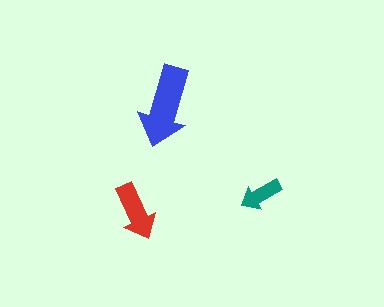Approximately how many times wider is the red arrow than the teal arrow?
About 1.5 times wider.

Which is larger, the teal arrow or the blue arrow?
The blue one.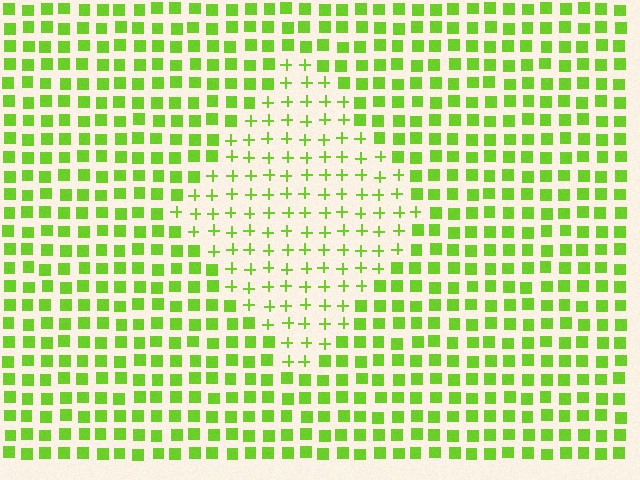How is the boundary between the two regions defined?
The boundary is defined by a change in element shape: plus signs inside vs. squares outside. All elements share the same color and spacing.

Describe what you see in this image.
The image is filled with small lime elements arranged in a uniform grid. A diamond-shaped region contains plus signs, while the surrounding area contains squares. The boundary is defined purely by the change in element shape.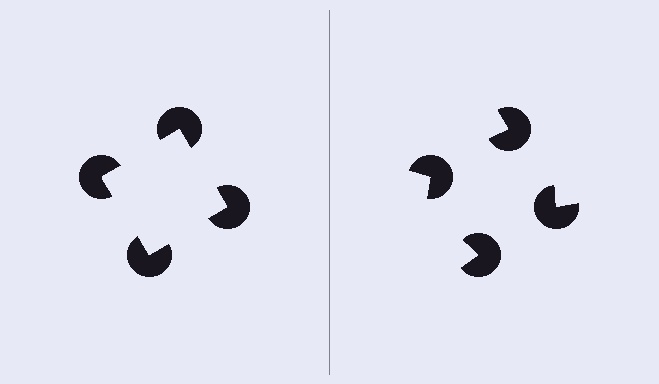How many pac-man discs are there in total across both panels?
8 — 4 on each side.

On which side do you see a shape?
An illusory square appears on the left side. On the right side the wedge cuts are rotated, so no coherent shape forms.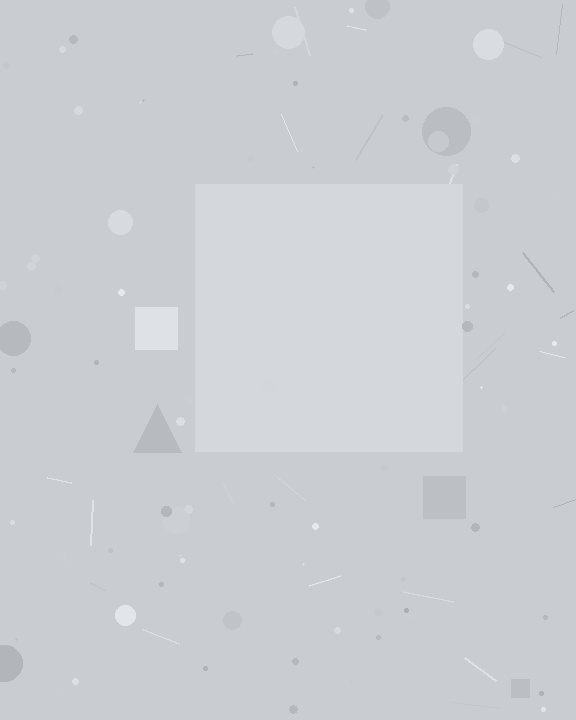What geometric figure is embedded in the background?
A square is embedded in the background.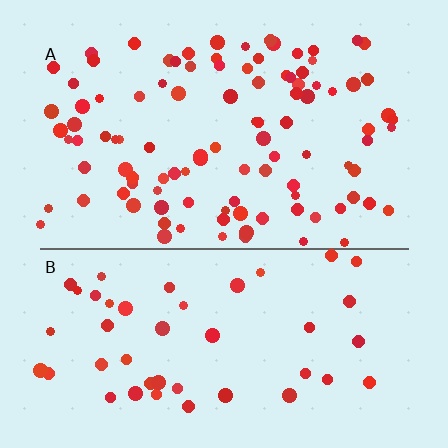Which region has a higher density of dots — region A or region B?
A (the top).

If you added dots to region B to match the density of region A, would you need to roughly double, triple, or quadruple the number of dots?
Approximately double.